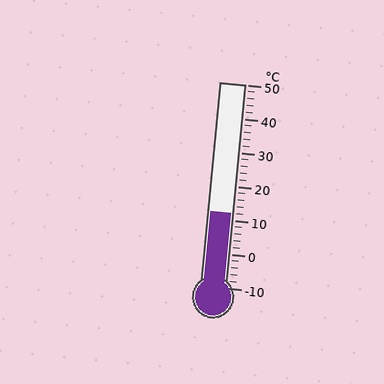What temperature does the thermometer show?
The thermometer shows approximately 12°C.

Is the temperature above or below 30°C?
The temperature is below 30°C.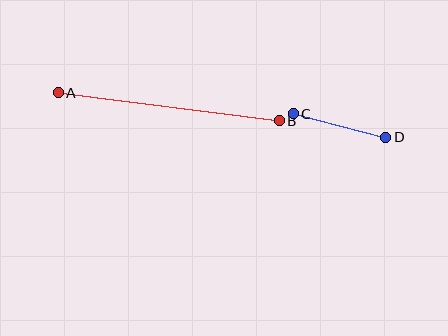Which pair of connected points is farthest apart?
Points A and B are farthest apart.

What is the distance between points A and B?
The distance is approximately 223 pixels.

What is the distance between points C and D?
The distance is approximately 95 pixels.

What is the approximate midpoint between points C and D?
The midpoint is at approximately (339, 126) pixels.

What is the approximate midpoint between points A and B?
The midpoint is at approximately (169, 107) pixels.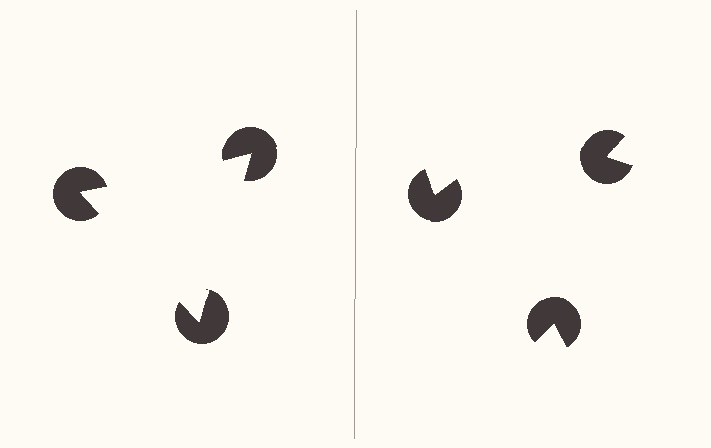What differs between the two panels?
The pac-man discs are positioned identically on both sides; only the wedge orientations differ. On the left they align to a triangle; on the right they are misaligned.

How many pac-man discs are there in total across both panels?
6 — 3 on each side.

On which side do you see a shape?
An illusory triangle appears on the left side. On the right side the wedge cuts are rotated, so no coherent shape forms.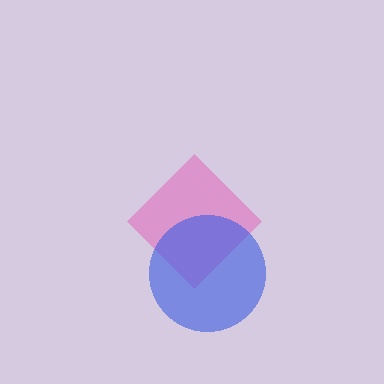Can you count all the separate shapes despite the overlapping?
Yes, there are 2 separate shapes.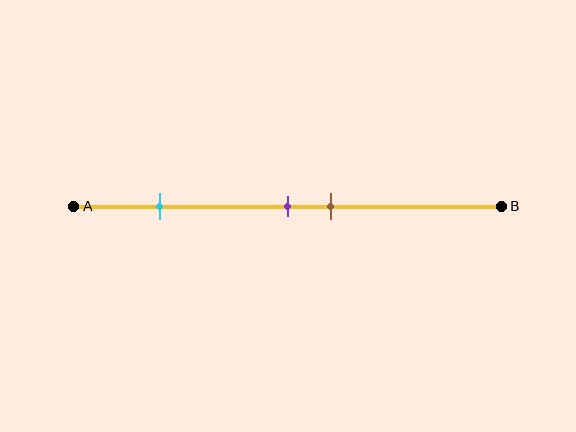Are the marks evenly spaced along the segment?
No, the marks are not evenly spaced.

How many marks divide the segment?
There are 3 marks dividing the segment.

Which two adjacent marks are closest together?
The purple and brown marks are the closest adjacent pair.